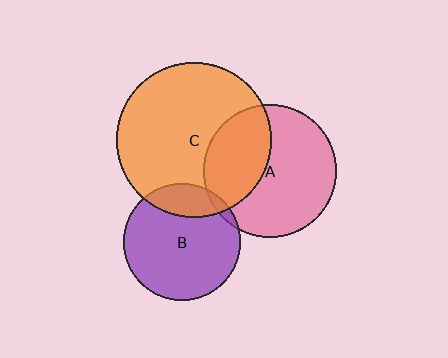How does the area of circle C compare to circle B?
Approximately 1.8 times.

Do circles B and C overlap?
Yes.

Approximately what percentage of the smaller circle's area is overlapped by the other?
Approximately 20%.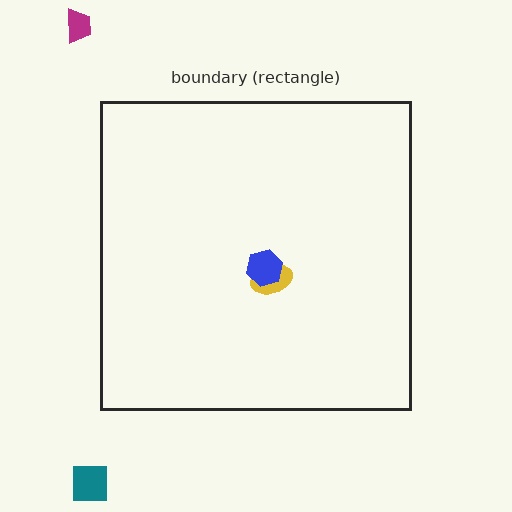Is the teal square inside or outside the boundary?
Outside.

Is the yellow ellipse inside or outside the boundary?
Inside.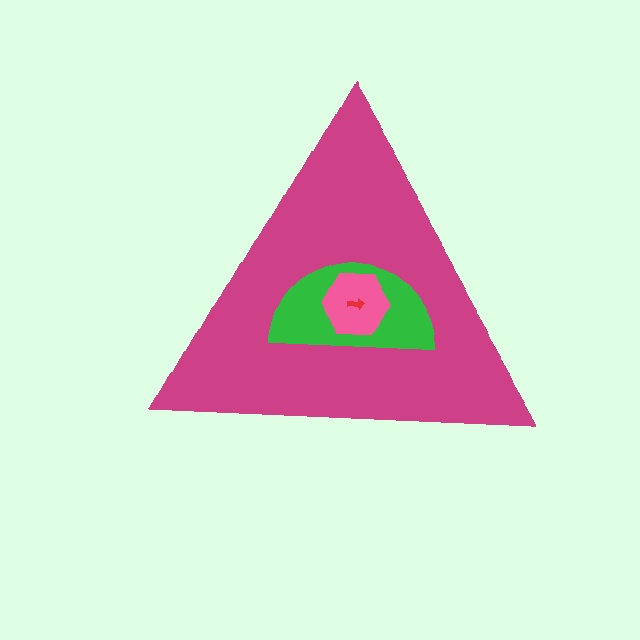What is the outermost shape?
The magenta triangle.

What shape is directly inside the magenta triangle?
The green semicircle.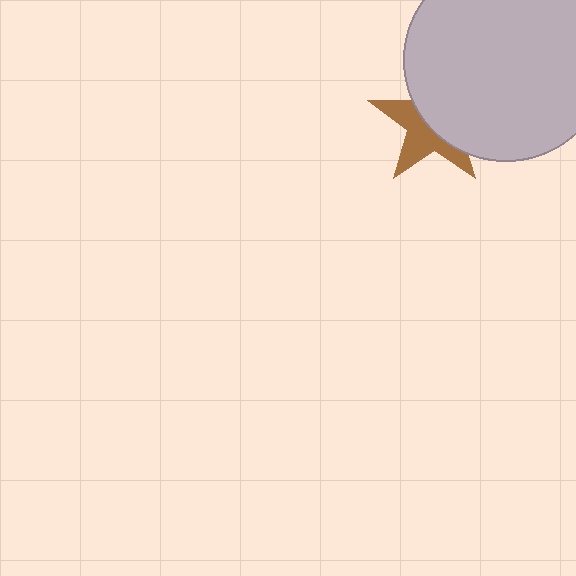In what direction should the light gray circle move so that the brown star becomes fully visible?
The light gray circle should move toward the upper-right. That is the shortest direction to clear the overlap and leave the brown star fully visible.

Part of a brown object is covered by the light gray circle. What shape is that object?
It is a star.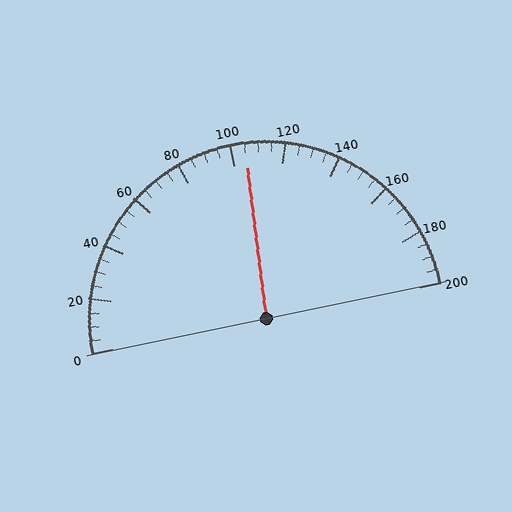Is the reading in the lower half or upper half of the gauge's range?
The reading is in the upper half of the range (0 to 200).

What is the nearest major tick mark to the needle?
The nearest major tick mark is 100.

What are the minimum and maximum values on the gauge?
The gauge ranges from 0 to 200.